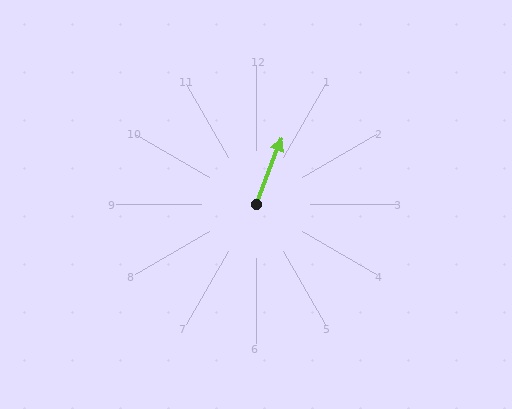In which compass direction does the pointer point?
North.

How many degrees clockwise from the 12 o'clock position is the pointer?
Approximately 21 degrees.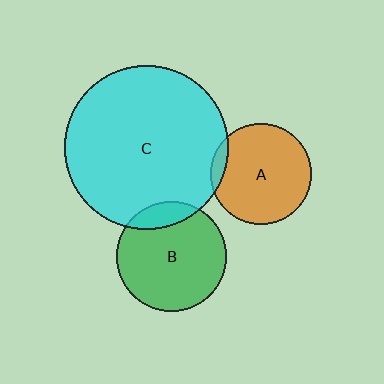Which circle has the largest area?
Circle C (cyan).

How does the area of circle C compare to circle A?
Approximately 2.6 times.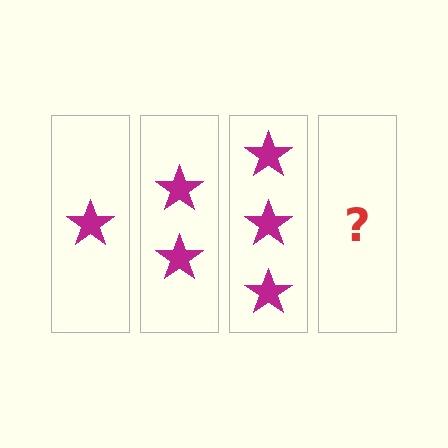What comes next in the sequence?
The next element should be 4 stars.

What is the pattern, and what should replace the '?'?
The pattern is that each step adds one more star. The '?' should be 4 stars.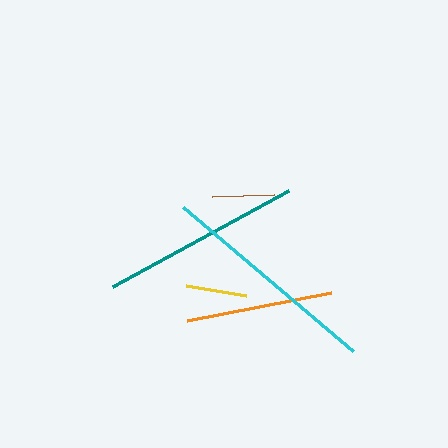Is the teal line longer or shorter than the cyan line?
The cyan line is longer than the teal line.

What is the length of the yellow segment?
The yellow segment is approximately 60 pixels long.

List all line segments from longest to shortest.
From longest to shortest: cyan, teal, orange, brown, yellow.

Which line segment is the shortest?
The yellow line is the shortest at approximately 60 pixels.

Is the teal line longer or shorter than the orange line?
The teal line is longer than the orange line.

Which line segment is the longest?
The cyan line is the longest at approximately 223 pixels.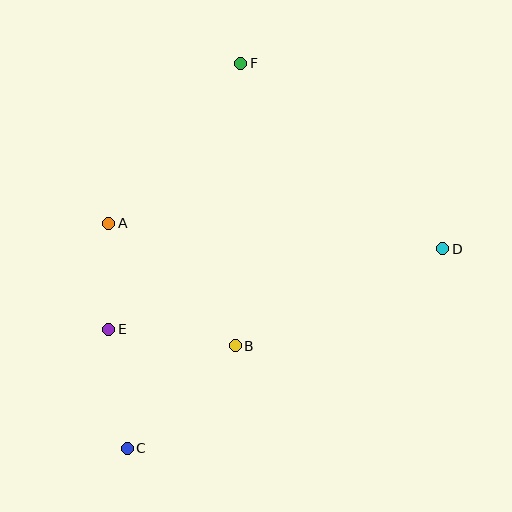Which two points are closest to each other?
Points A and E are closest to each other.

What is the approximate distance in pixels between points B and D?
The distance between B and D is approximately 229 pixels.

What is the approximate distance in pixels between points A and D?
The distance between A and D is approximately 335 pixels.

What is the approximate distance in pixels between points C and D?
The distance between C and D is approximately 373 pixels.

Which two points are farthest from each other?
Points C and F are farthest from each other.